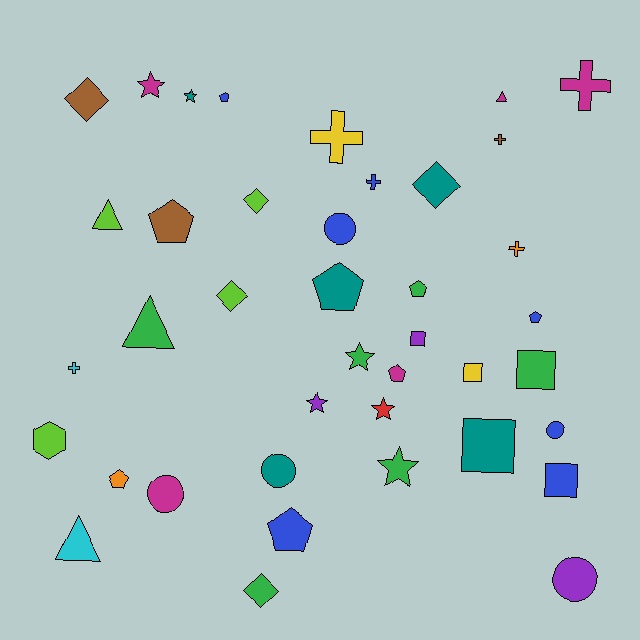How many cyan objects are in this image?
There are 2 cyan objects.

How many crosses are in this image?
There are 6 crosses.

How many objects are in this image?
There are 40 objects.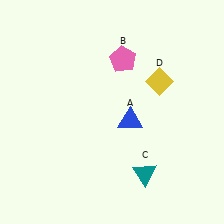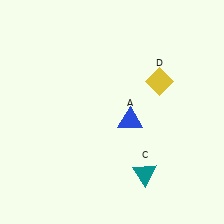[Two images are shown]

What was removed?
The pink pentagon (B) was removed in Image 2.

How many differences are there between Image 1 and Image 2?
There is 1 difference between the two images.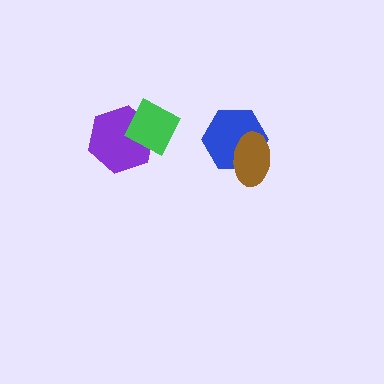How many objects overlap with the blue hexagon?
1 object overlaps with the blue hexagon.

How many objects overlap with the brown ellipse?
1 object overlaps with the brown ellipse.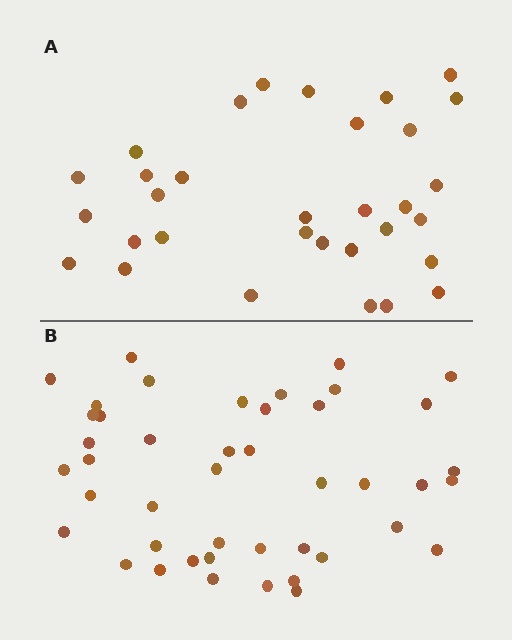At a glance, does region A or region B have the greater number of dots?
Region B (the bottom region) has more dots.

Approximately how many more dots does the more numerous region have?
Region B has roughly 12 or so more dots than region A.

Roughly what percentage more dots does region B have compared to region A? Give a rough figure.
About 40% more.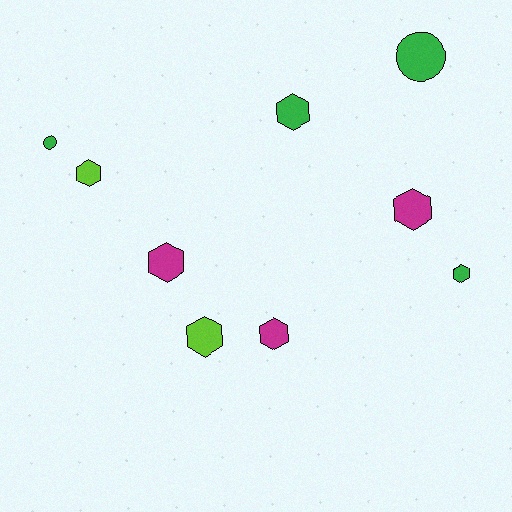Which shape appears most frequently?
Hexagon, with 7 objects.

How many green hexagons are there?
There are 2 green hexagons.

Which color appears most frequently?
Green, with 4 objects.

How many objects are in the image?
There are 9 objects.